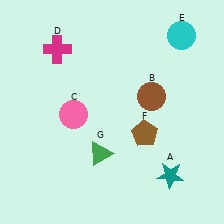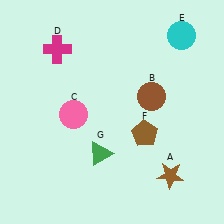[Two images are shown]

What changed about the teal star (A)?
In Image 1, A is teal. In Image 2, it changed to brown.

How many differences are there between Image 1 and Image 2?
There is 1 difference between the two images.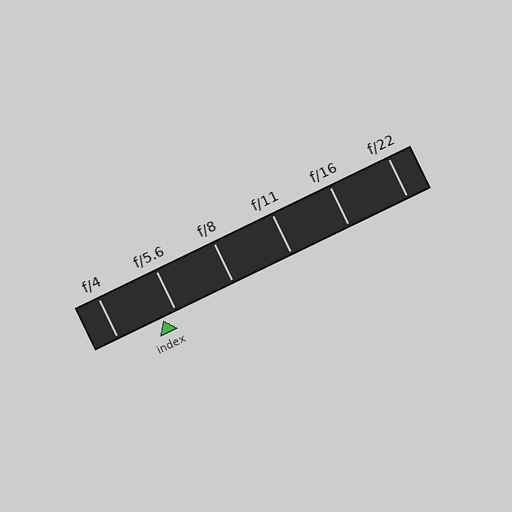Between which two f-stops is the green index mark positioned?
The index mark is between f/4 and f/5.6.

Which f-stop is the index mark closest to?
The index mark is closest to f/5.6.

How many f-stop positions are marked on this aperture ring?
There are 6 f-stop positions marked.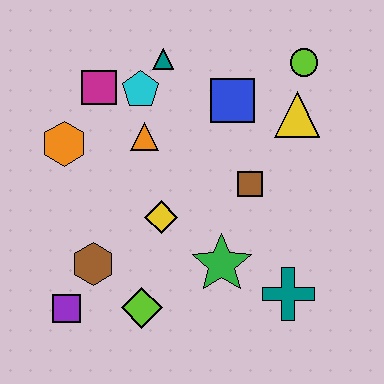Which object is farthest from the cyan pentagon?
The teal cross is farthest from the cyan pentagon.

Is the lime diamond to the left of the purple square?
No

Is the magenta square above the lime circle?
No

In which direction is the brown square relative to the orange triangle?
The brown square is to the right of the orange triangle.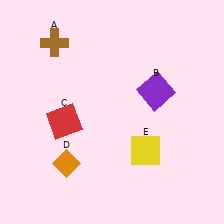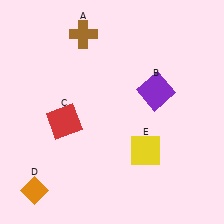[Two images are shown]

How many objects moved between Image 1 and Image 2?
2 objects moved between the two images.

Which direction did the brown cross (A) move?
The brown cross (A) moved right.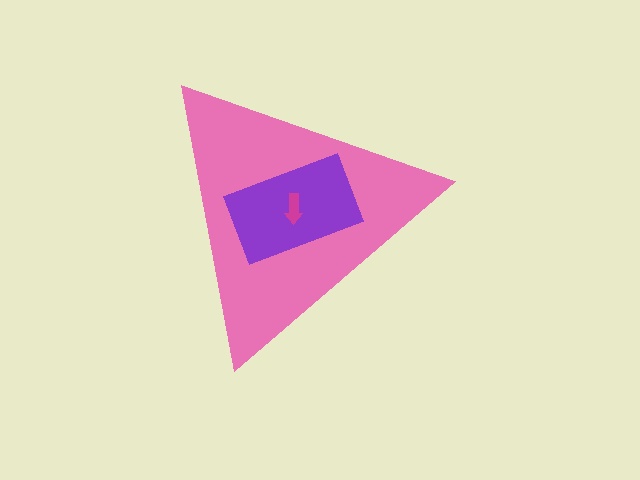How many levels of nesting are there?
3.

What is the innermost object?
The magenta arrow.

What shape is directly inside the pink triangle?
The purple rectangle.